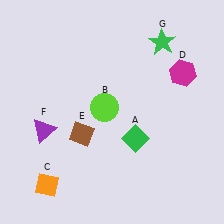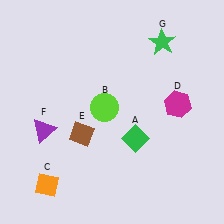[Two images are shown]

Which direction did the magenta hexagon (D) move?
The magenta hexagon (D) moved down.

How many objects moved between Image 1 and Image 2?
1 object moved between the two images.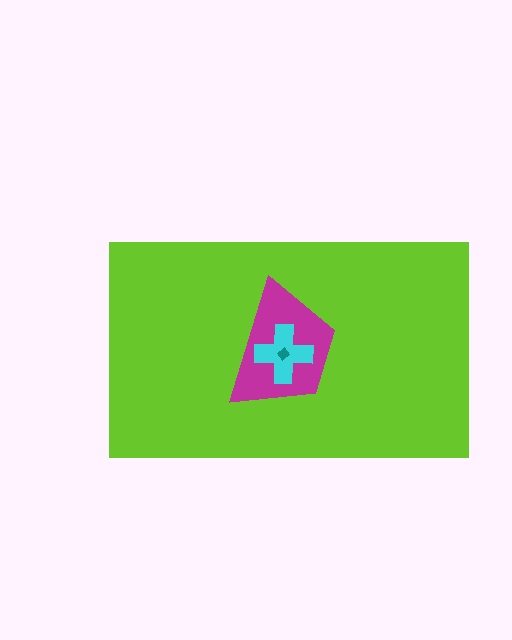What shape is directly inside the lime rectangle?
The magenta trapezoid.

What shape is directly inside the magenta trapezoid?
The cyan cross.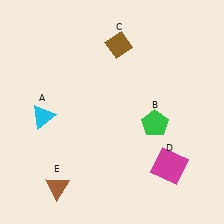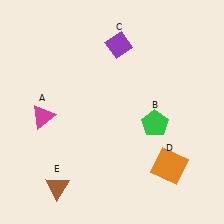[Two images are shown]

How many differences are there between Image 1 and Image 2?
There are 3 differences between the two images.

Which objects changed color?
A changed from cyan to magenta. C changed from brown to purple. D changed from magenta to orange.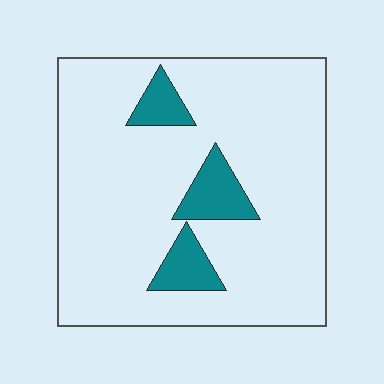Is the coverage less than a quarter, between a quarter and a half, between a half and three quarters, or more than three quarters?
Less than a quarter.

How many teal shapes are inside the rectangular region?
3.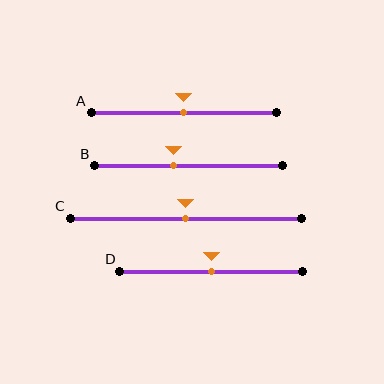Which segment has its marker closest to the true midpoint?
Segment A has its marker closest to the true midpoint.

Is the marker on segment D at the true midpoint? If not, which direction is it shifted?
Yes, the marker on segment D is at the true midpoint.